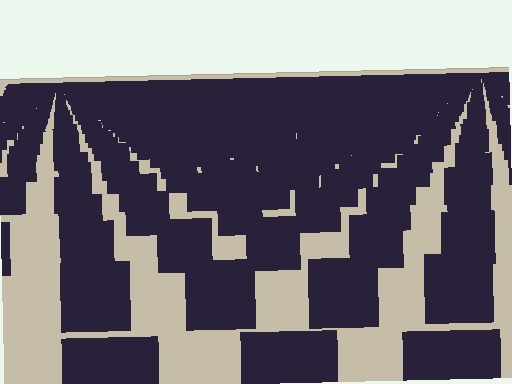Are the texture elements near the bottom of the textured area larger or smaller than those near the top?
Larger. Near the bottom, elements are closer to the viewer and appear at a bigger on-screen size.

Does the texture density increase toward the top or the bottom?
Density increases toward the top.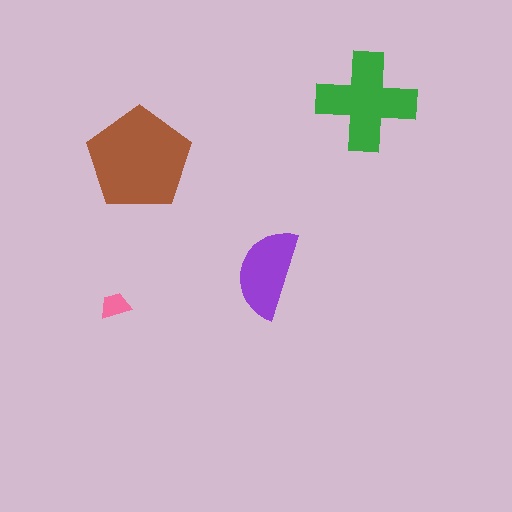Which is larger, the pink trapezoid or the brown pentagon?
The brown pentagon.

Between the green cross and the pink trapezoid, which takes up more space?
The green cross.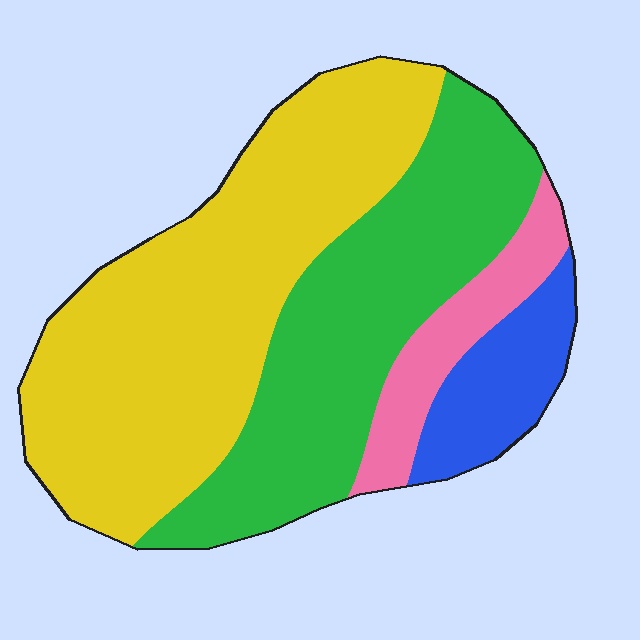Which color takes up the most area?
Yellow, at roughly 45%.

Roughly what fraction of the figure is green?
Green takes up about one third (1/3) of the figure.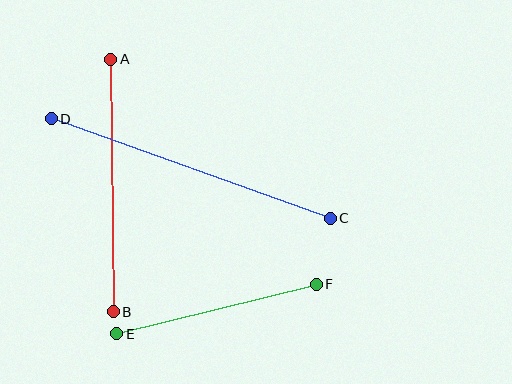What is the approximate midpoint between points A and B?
The midpoint is at approximately (112, 185) pixels.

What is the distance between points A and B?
The distance is approximately 252 pixels.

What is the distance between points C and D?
The distance is approximately 296 pixels.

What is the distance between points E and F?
The distance is approximately 206 pixels.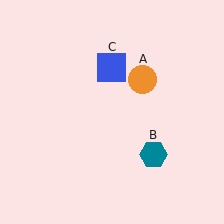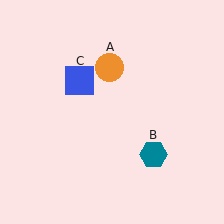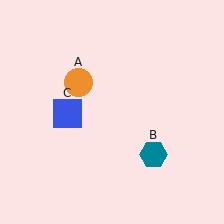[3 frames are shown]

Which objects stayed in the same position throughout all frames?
Teal hexagon (object B) remained stationary.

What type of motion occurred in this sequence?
The orange circle (object A), blue square (object C) rotated counterclockwise around the center of the scene.